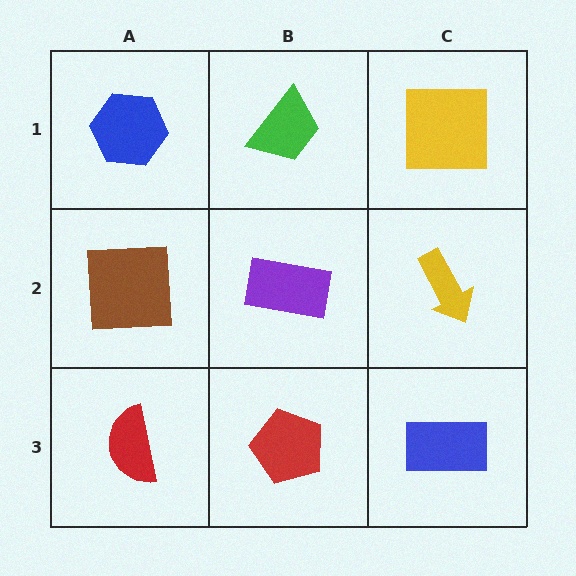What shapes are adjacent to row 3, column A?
A brown square (row 2, column A), a red pentagon (row 3, column B).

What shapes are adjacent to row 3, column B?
A purple rectangle (row 2, column B), a red semicircle (row 3, column A), a blue rectangle (row 3, column C).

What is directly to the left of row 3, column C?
A red pentagon.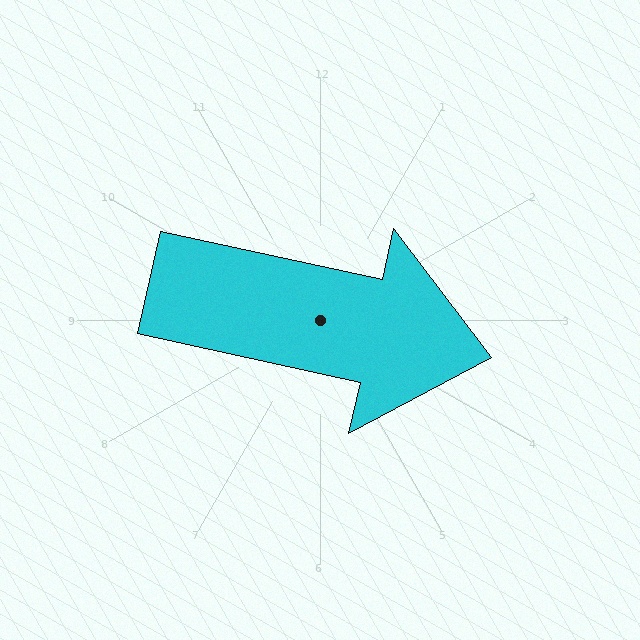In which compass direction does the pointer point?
East.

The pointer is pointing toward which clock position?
Roughly 3 o'clock.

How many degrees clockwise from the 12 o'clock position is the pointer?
Approximately 102 degrees.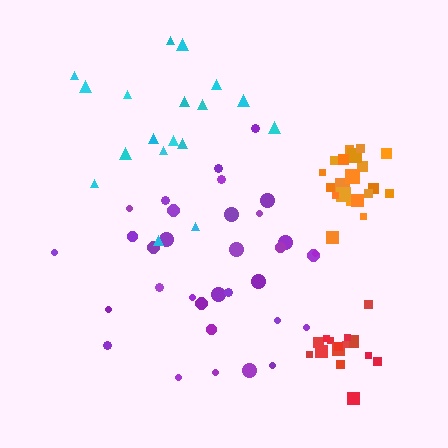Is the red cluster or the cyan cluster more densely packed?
Red.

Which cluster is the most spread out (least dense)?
Cyan.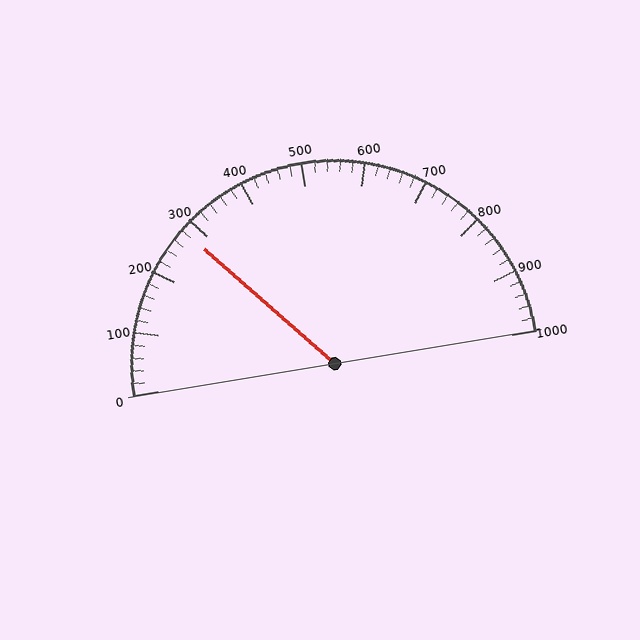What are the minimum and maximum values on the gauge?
The gauge ranges from 0 to 1000.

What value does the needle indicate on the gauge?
The needle indicates approximately 280.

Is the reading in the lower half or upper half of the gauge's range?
The reading is in the lower half of the range (0 to 1000).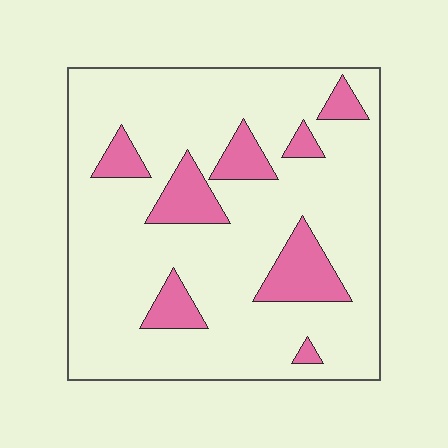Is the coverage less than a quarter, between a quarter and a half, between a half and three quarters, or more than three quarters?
Less than a quarter.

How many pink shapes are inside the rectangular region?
8.